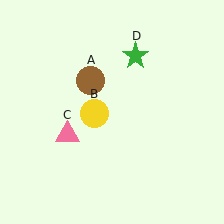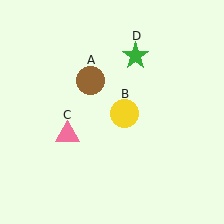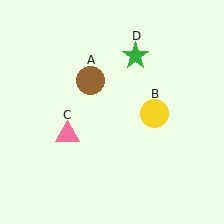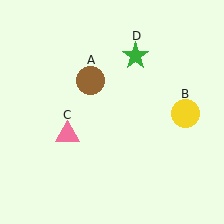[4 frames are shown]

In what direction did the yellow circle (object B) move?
The yellow circle (object B) moved right.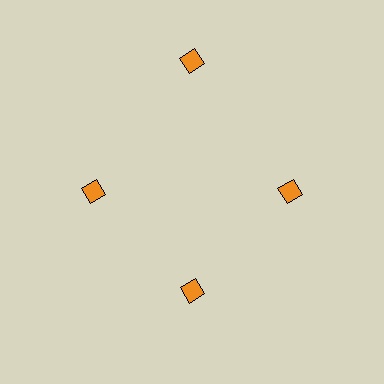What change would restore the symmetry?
The symmetry would be restored by moving it inward, back onto the ring so that all 4 diamonds sit at equal angles and equal distance from the center.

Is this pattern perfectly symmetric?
No. The 4 orange diamonds are arranged in a ring, but one element near the 12 o'clock position is pushed outward from the center, breaking the 4-fold rotational symmetry.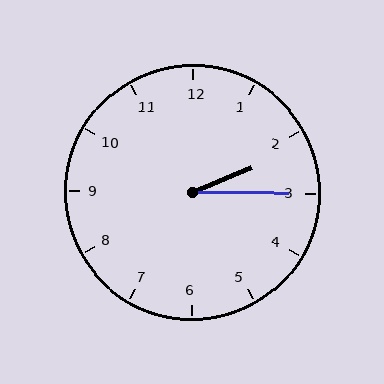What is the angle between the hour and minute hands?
Approximately 22 degrees.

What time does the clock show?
2:15.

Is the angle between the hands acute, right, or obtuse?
It is acute.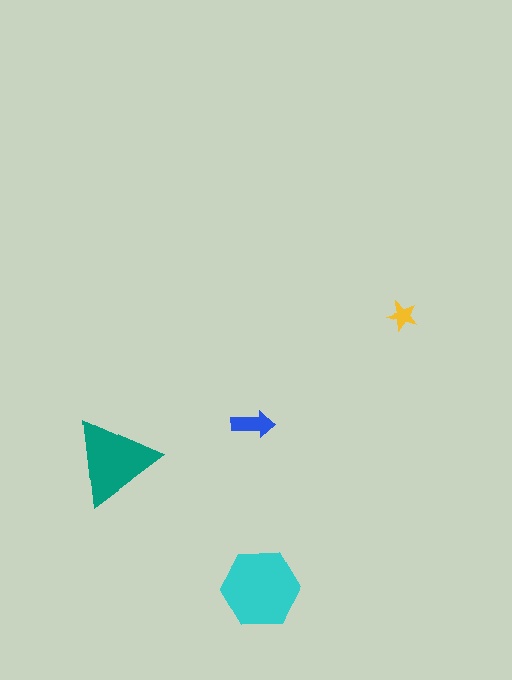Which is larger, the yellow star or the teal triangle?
The teal triangle.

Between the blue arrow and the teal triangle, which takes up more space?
The teal triangle.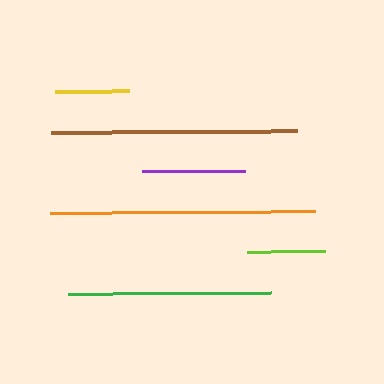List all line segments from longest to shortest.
From longest to shortest: orange, brown, green, purple, lime, yellow.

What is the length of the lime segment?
The lime segment is approximately 78 pixels long.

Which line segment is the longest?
The orange line is the longest at approximately 265 pixels.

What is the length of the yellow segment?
The yellow segment is approximately 73 pixels long.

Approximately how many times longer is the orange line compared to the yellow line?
The orange line is approximately 3.6 times the length of the yellow line.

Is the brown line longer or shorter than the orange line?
The orange line is longer than the brown line.